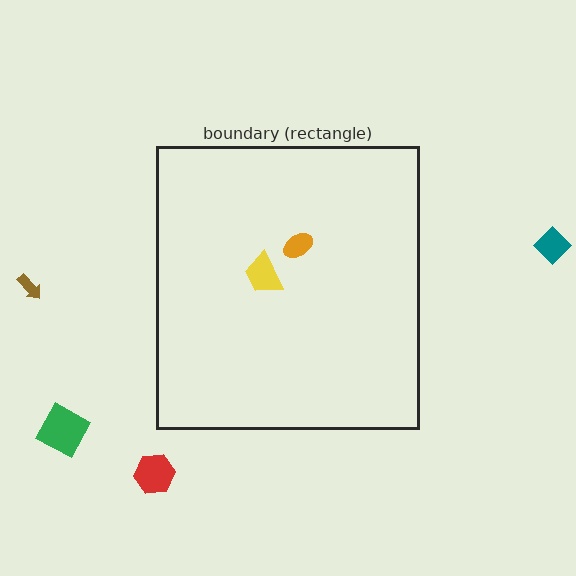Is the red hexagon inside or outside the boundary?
Outside.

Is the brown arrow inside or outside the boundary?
Outside.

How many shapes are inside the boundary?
2 inside, 4 outside.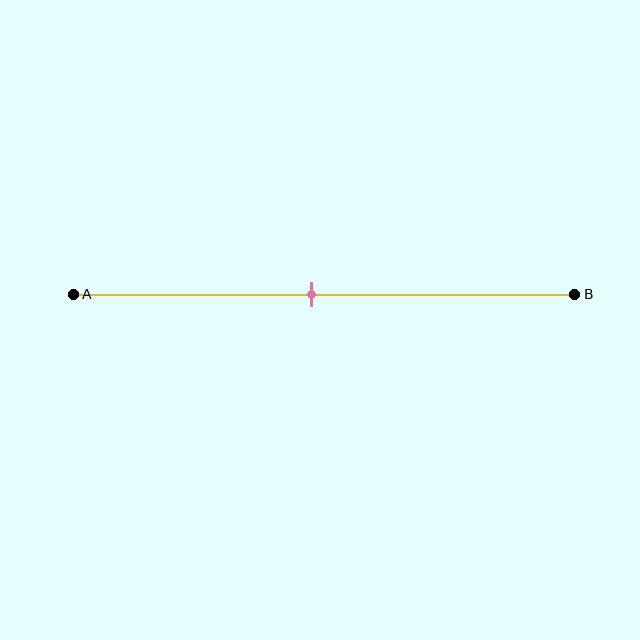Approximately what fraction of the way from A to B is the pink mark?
The pink mark is approximately 50% of the way from A to B.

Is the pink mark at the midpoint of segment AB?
Yes, the mark is approximately at the midpoint.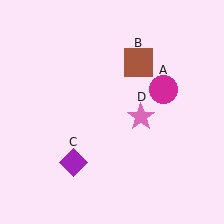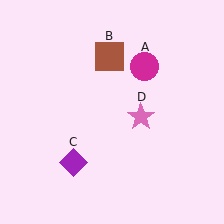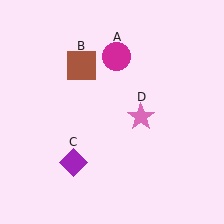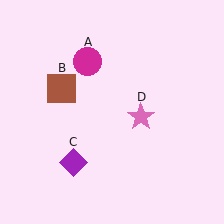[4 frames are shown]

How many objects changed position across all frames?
2 objects changed position: magenta circle (object A), brown square (object B).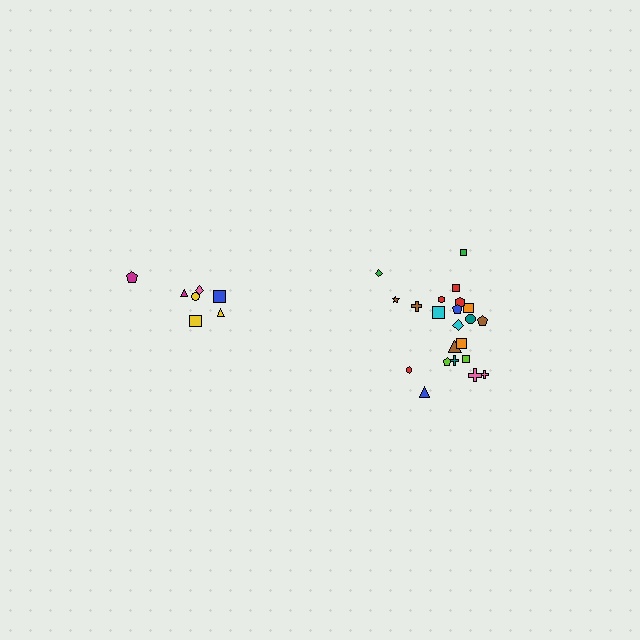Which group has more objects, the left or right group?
The right group.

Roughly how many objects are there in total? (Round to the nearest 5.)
Roughly 30 objects in total.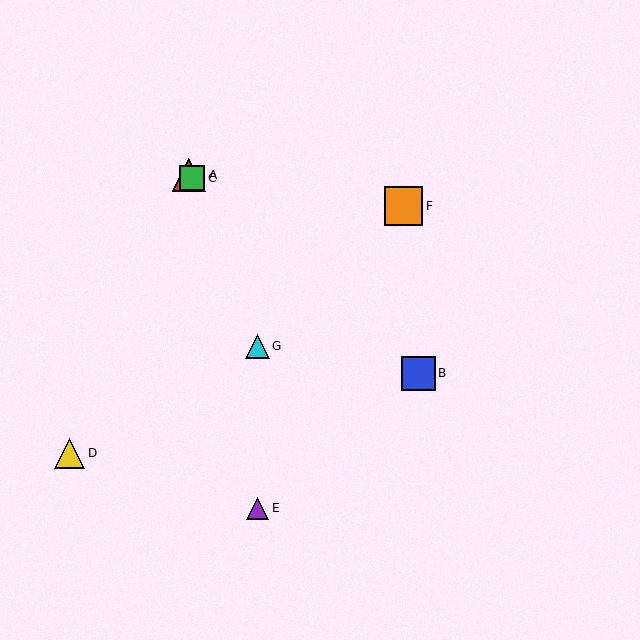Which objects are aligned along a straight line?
Objects A, B, C are aligned along a straight line.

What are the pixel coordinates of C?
Object C is at (192, 178).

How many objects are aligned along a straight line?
3 objects (A, B, C) are aligned along a straight line.